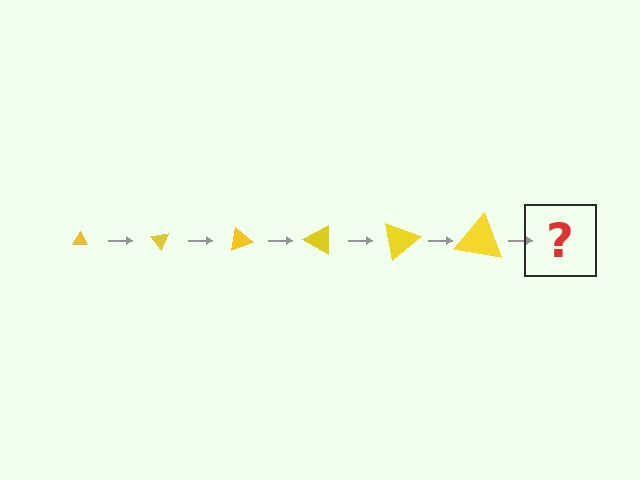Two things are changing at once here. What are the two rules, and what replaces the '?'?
The two rules are that the triangle grows larger each step and it rotates 50 degrees each step. The '?' should be a triangle, larger than the previous one and rotated 300 degrees from the start.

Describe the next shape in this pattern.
It should be a triangle, larger than the previous one and rotated 300 degrees from the start.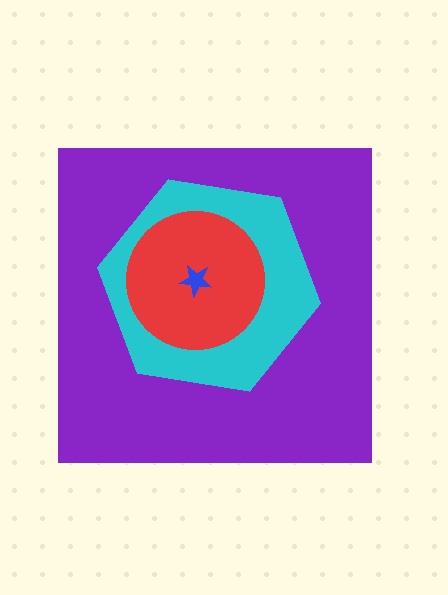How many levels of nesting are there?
4.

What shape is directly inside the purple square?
The cyan hexagon.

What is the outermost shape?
The purple square.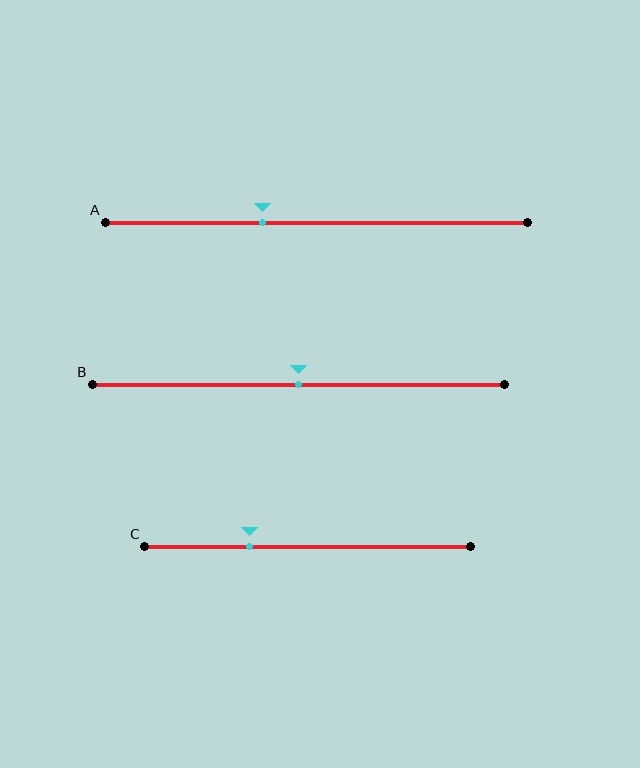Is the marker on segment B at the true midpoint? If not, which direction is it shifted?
Yes, the marker on segment B is at the true midpoint.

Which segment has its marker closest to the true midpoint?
Segment B has its marker closest to the true midpoint.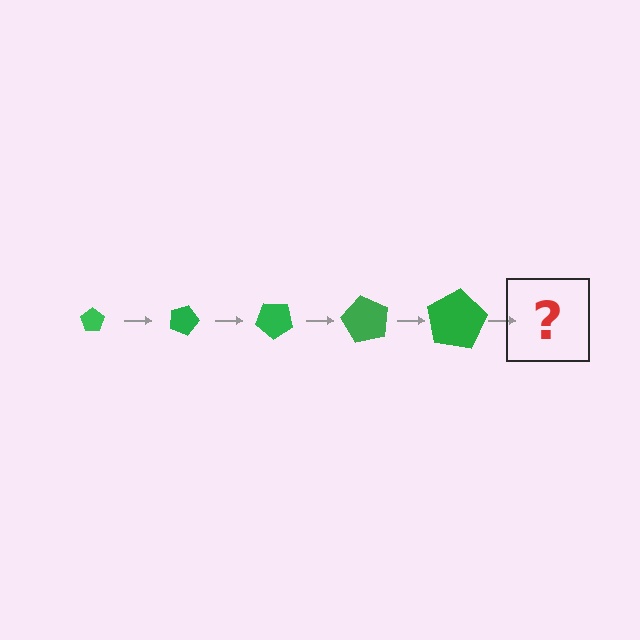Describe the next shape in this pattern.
It should be a pentagon, larger than the previous one and rotated 100 degrees from the start.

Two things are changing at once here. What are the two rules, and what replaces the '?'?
The two rules are that the pentagon grows larger each step and it rotates 20 degrees each step. The '?' should be a pentagon, larger than the previous one and rotated 100 degrees from the start.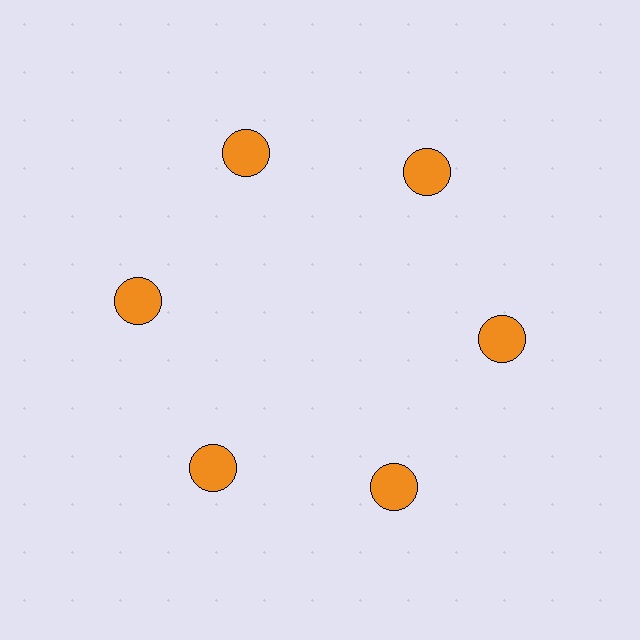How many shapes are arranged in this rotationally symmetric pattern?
There are 6 shapes, arranged in 6 groups of 1.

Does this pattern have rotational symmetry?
Yes, this pattern has 6-fold rotational symmetry. It looks the same after rotating 60 degrees around the center.